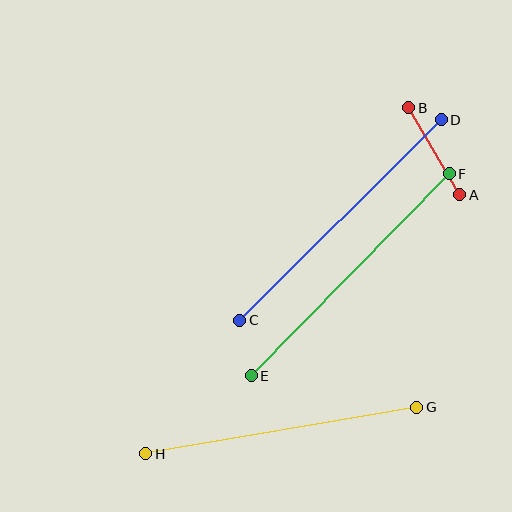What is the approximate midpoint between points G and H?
The midpoint is at approximately (281, 431) pixels.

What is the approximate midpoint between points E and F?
The midpoint is at approximately (350, 275) pixels.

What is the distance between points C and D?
The distance is approximately 284 pixels.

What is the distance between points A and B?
The distance is approximately 101 pixels.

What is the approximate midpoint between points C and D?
The midpoint is at approximately (340, 220) pixels.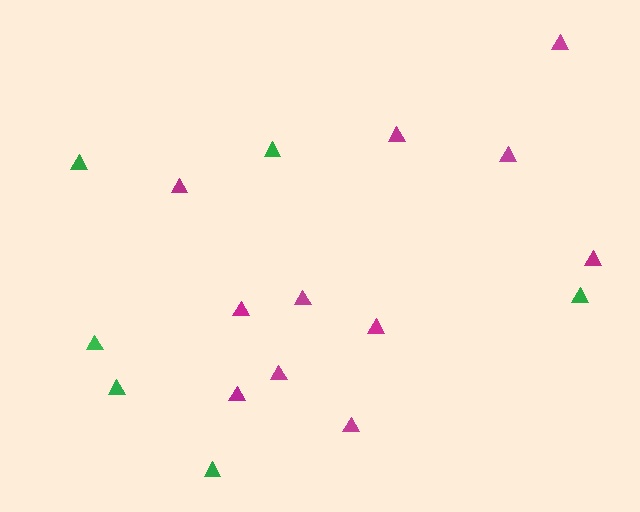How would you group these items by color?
There are 2 groups: one group of green triangles (6) and one group of magenta triangles (11).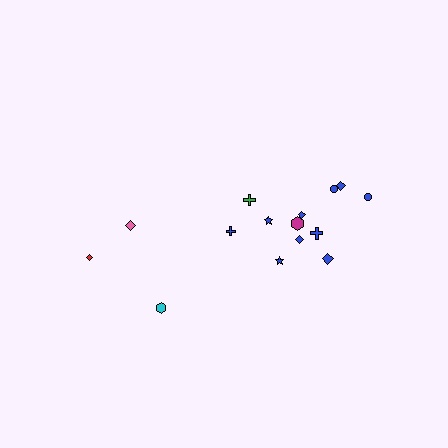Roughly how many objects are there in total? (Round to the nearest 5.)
Roughly 15 objects in total.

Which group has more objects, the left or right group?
The right group.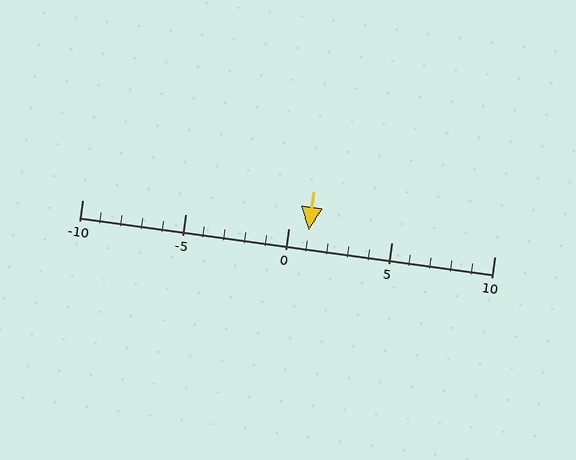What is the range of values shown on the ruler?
The ruler shows values from -10 to 10.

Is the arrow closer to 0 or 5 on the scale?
The arrow is closer to 0.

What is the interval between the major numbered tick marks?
The major tick marks are spaced 5 units apart.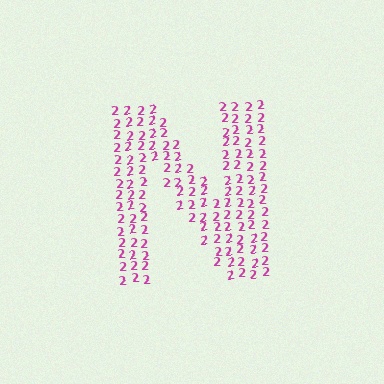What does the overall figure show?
The overall figure shows the letter N.